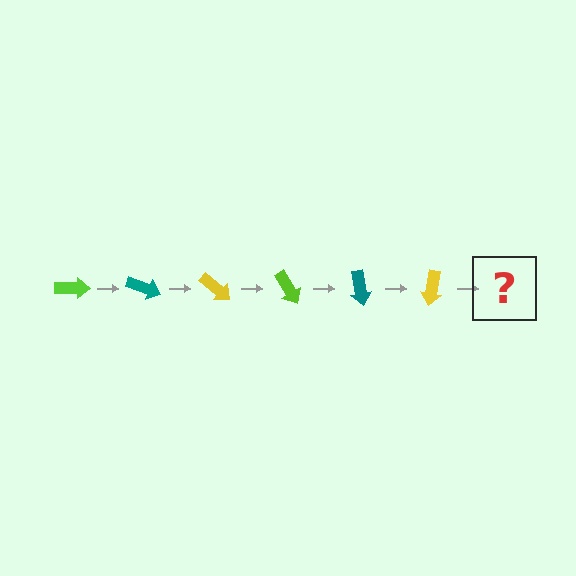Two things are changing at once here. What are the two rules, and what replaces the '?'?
The two rules are that it rotates 20 degrees each step and the color cycles through lime, teal, and yellow. The '?' should be a lime arrow, rotated 120 degrees from the start.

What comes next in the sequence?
The next element should be a lime arrow, rotated 120 degrees from the start.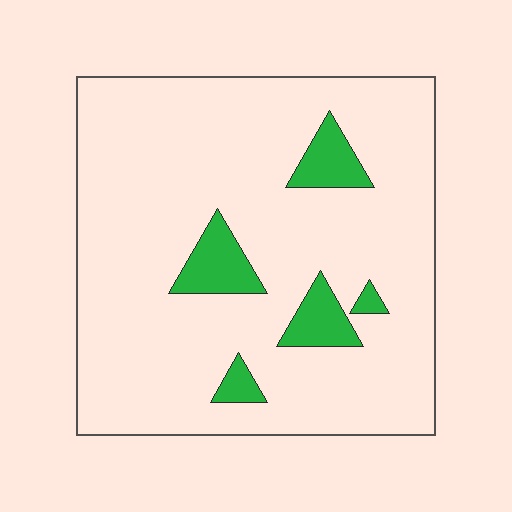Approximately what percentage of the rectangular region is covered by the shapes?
Approximately 10%.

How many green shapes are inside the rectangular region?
5.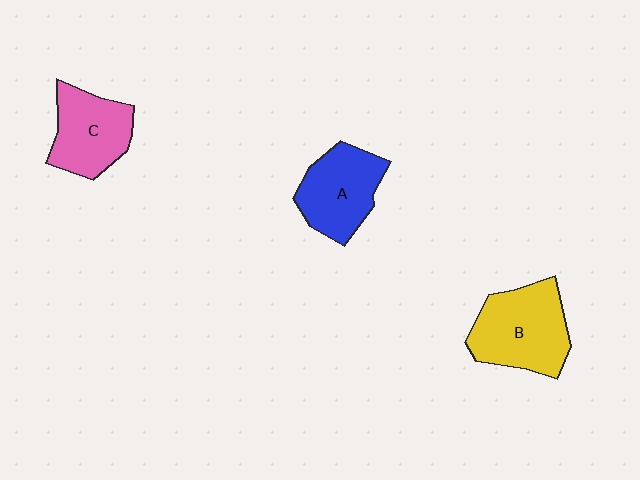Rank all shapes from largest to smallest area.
From largest to smallest: B (yellow), A (blue), C (pink).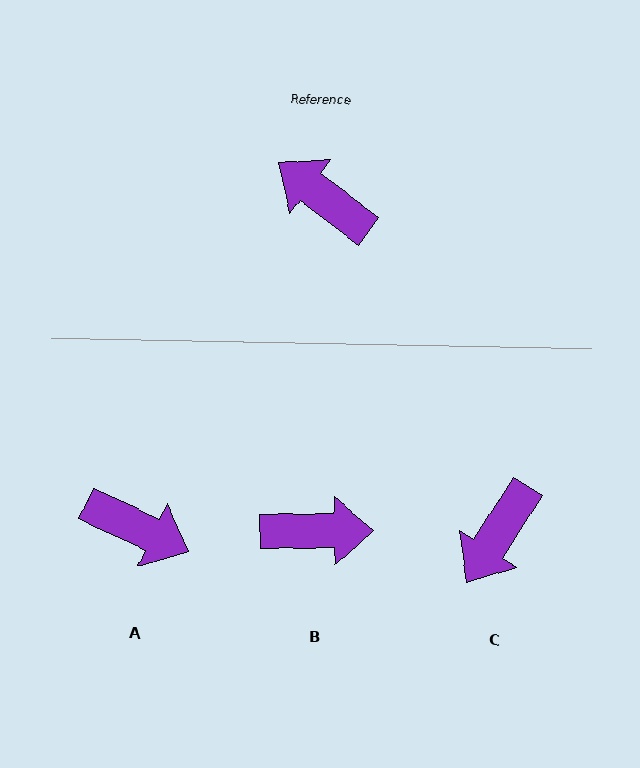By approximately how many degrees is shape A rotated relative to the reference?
Approximately 168 degrees clockwise.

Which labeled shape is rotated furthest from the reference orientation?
A, about 168 degrees away.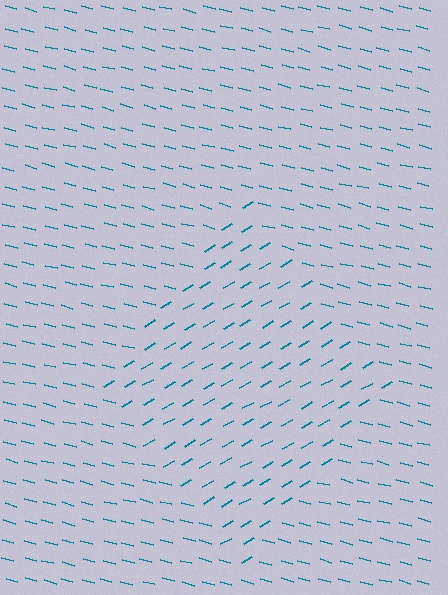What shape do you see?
I see a diamond.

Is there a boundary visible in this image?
Yes, there is a texture boundary formed by a change in line orientation.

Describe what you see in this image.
The image is filled with small teal line segments. A diamond region in the image has lines oriented differently from the surrounding lines, creating a visible texture boundary.